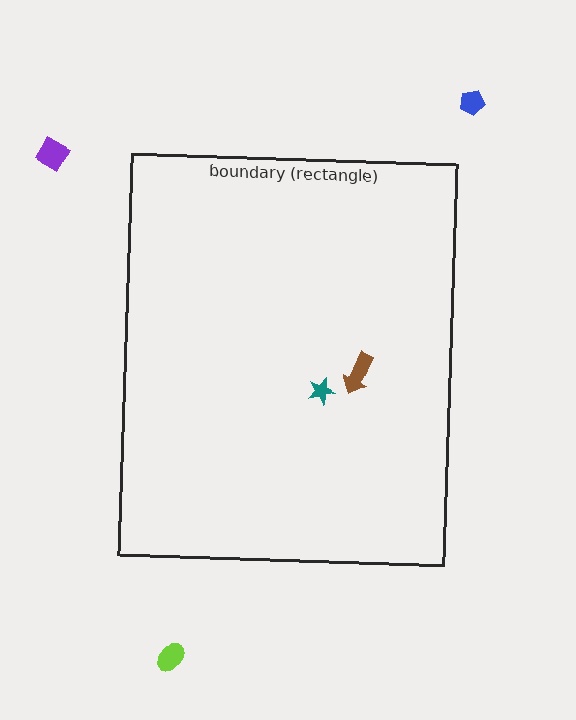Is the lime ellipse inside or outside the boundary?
Outside.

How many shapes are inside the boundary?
2 inside, 3 outside.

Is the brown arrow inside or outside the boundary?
Inside.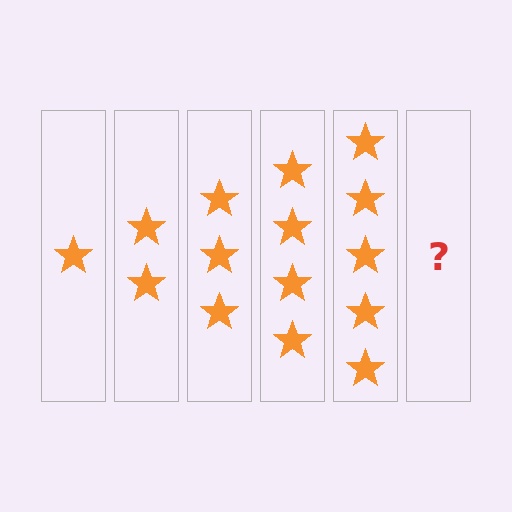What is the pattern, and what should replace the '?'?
The pattern is that each step adds one more star. The '?' should be 6 stars.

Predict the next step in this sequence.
The next step is 6 stars.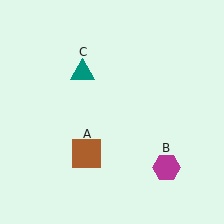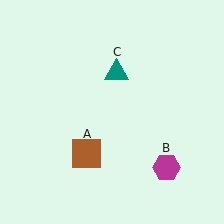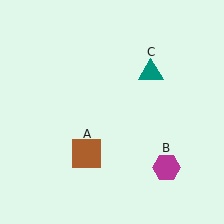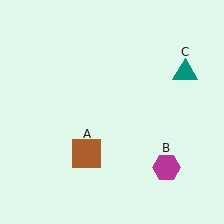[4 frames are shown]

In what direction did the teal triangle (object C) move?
The teal triangle (object C) moved right.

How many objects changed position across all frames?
1 object changed position: teal triangle (object C).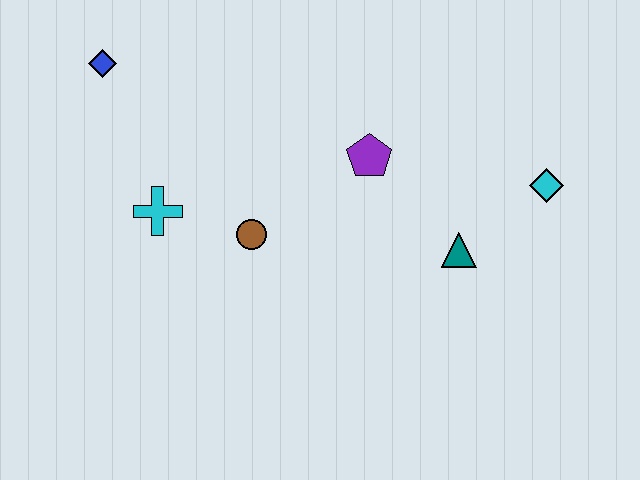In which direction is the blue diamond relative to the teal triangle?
The blue diamond is to the left of the teal triangle.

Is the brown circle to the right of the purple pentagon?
No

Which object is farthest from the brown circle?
The cyan diamond is farthest from the brown circle.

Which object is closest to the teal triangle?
The cyan diamond is closest to the teal triangle.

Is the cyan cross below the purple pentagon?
Yes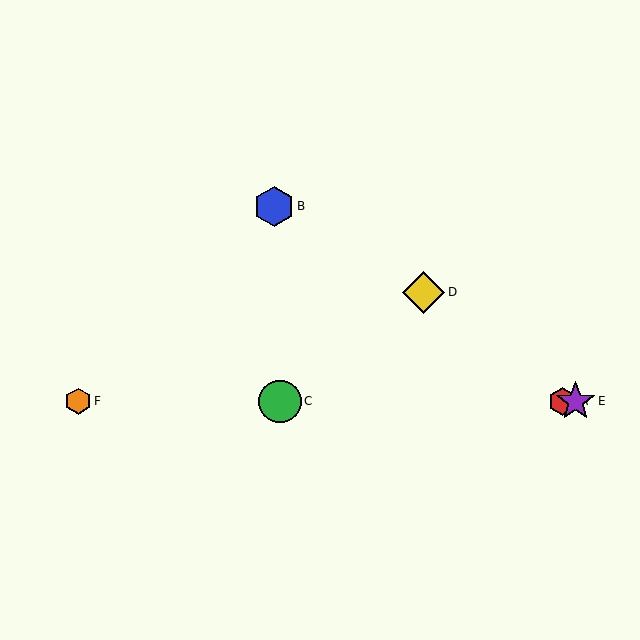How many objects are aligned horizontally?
4 objects (A, C, E, F) are aligned horizontally.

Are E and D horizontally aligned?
No, E is at y≈401 and D is at y≈292.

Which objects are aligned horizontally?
Objects A, C, E, F are aligned horizontally.